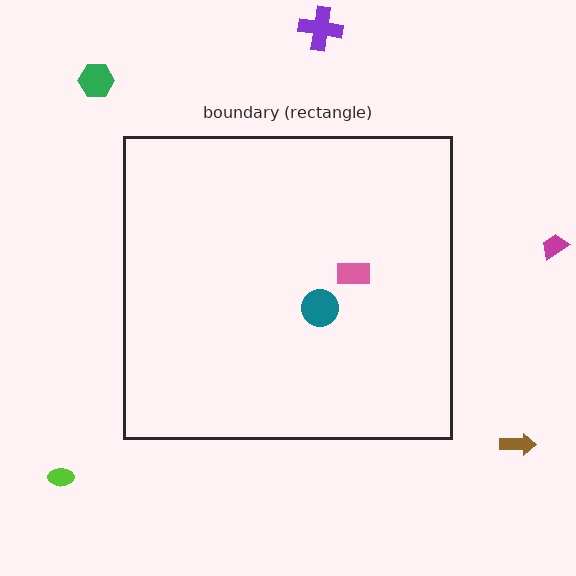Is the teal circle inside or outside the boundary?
Inside.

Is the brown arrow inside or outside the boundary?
Outside.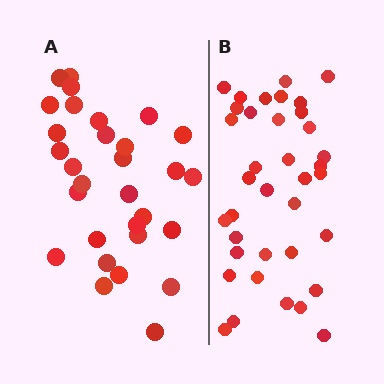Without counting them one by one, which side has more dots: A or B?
Region B (the right region) has more dots.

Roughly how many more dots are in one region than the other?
Region B has roughly 8 or so more dots than region A.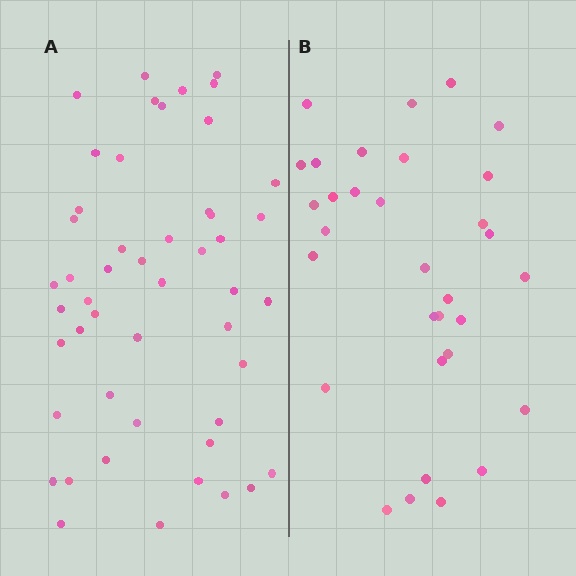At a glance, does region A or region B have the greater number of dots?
Region A (the left region) has more dots.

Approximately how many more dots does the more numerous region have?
Region A has approximately 15 more dots than region B.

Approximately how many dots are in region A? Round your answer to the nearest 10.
About 50 dots. (The exact count is 49, which rounds to 50.)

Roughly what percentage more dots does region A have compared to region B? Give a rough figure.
About 55% more.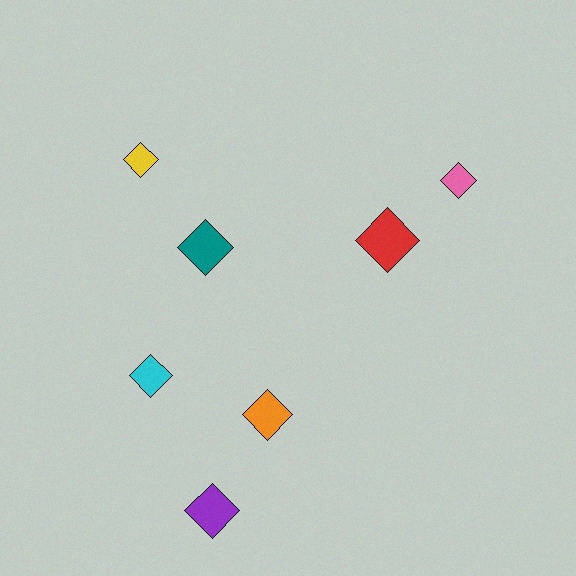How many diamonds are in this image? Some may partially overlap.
There are 7 diamonds.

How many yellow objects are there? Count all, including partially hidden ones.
There is 1 yellow object.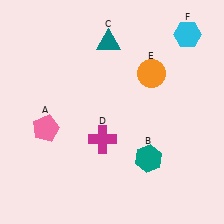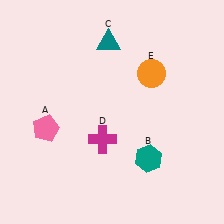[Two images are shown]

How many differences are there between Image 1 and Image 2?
There is 1 difference between the two images.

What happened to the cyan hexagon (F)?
The cyan hexagon (F) was removed in Image 2. It was in the top-right area of Image 1.